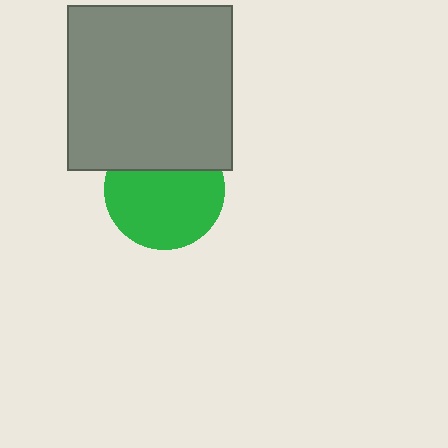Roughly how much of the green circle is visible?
Most of it is visible (roughly 69%).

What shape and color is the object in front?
The object in front is a gray square.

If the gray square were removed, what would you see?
You would see the complete green circle.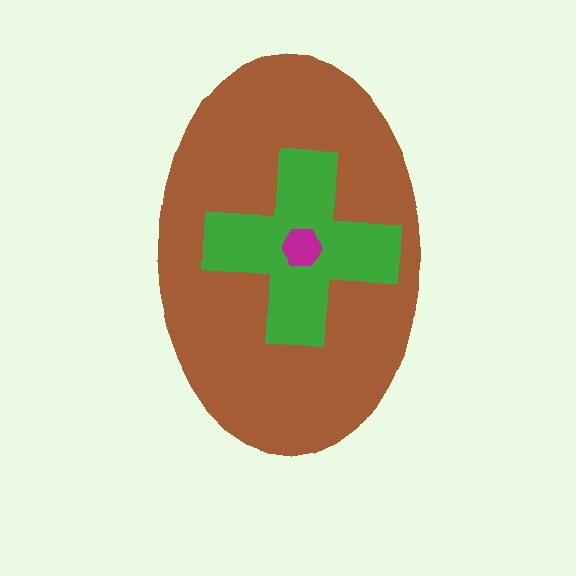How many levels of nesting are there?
3.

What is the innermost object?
The magenta hexagon.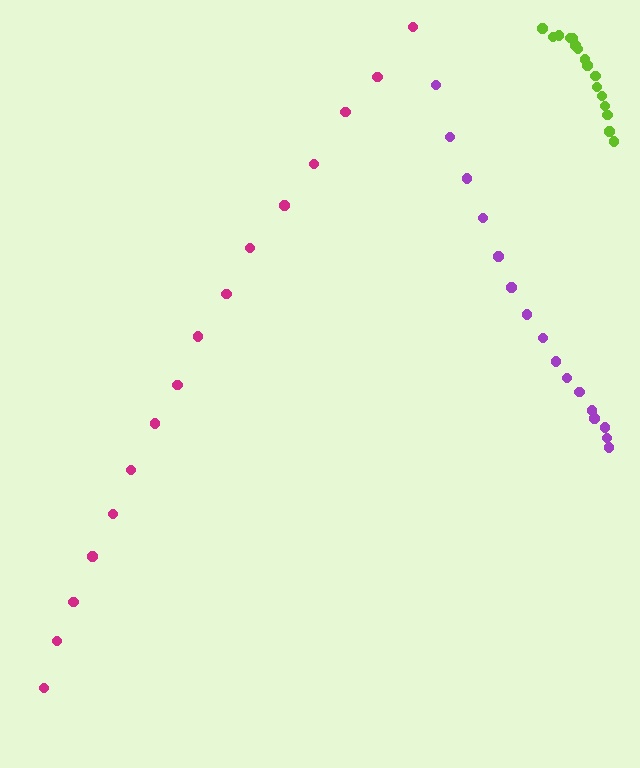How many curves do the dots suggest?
There are 3 distinct paths.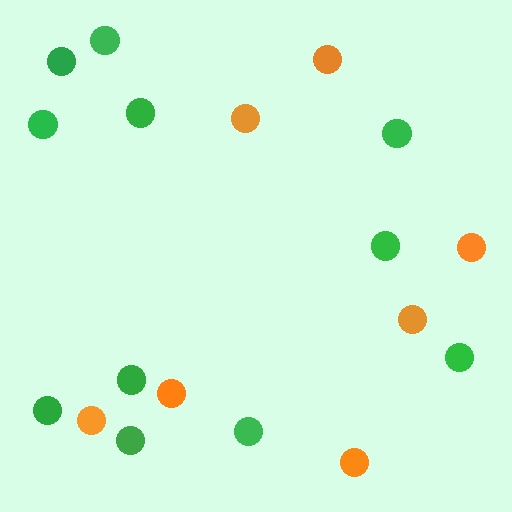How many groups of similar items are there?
There are 2 groups: one group of orange circles (7) and one group of green circles (11).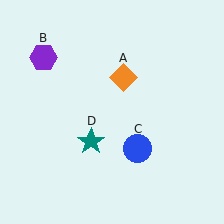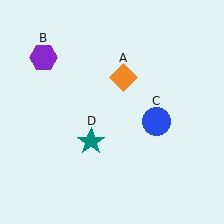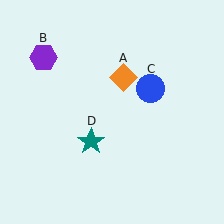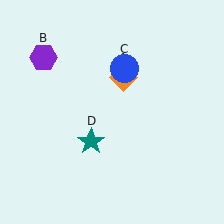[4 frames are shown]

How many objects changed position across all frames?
1 object changed position: blue circle (object C).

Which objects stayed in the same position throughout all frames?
Orange diamond (object A) and purple hexagon (object B) and teal star (object D) remained stationary.